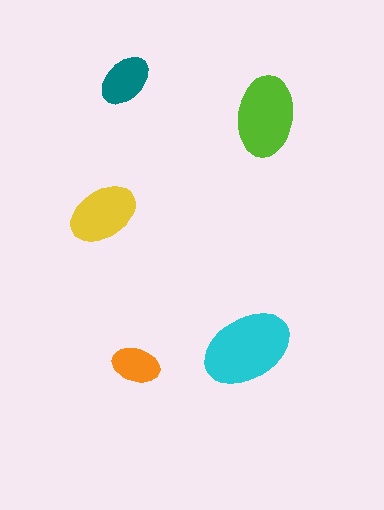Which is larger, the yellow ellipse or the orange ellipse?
The yellow one.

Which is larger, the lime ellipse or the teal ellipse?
The lime one.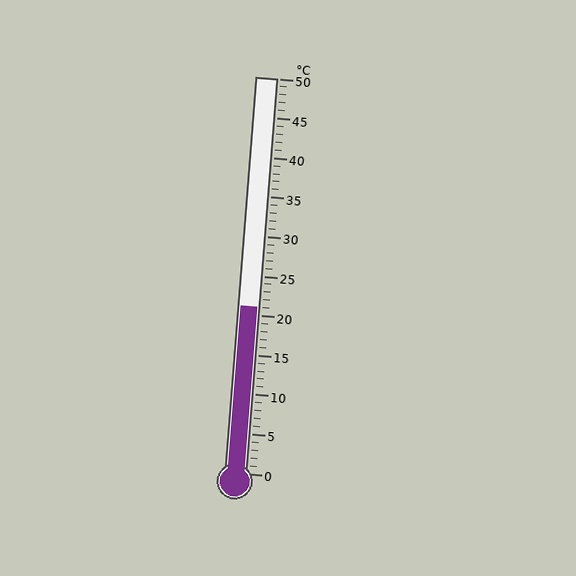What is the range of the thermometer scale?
The thermometer scale ranges from 0°C to 50°C.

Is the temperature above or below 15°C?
The temperature is above 15°C.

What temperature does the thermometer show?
The thermometer shows approximately 21°C.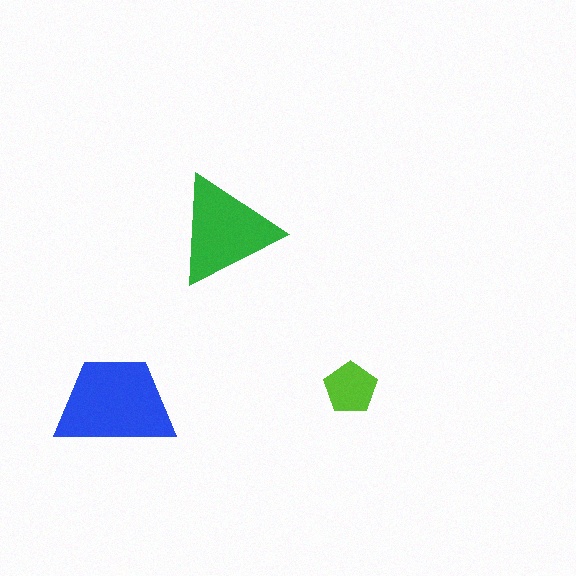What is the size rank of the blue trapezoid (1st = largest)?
1st.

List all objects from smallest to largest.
The lime pentagon, the green triangle, the blue trapezoid.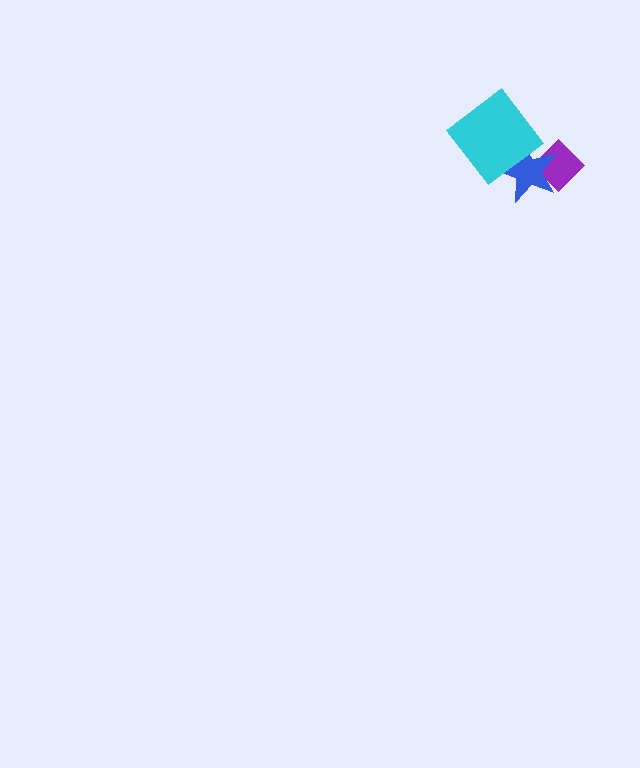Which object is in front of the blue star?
The cyan diamond is in front of the blue star.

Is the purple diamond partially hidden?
Yes, it is partially covered by another shape.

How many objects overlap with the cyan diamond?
1 object overlaps with the cyan diamond.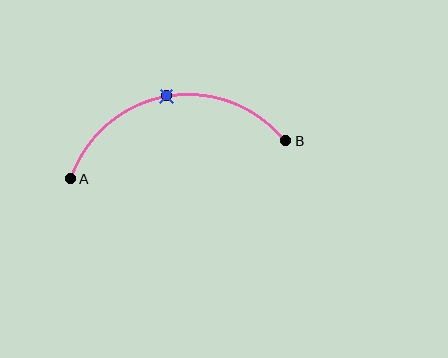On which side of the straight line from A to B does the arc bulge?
The arc bulges above the straight line connecting A and B.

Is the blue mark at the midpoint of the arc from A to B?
Yes. The blue mark lies on the arc at equal arc-length from both A and B — it is the arc midpoint.